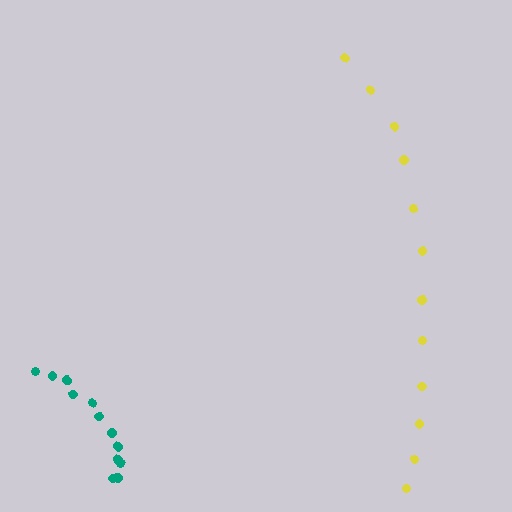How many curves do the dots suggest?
There are 2 distinct paths.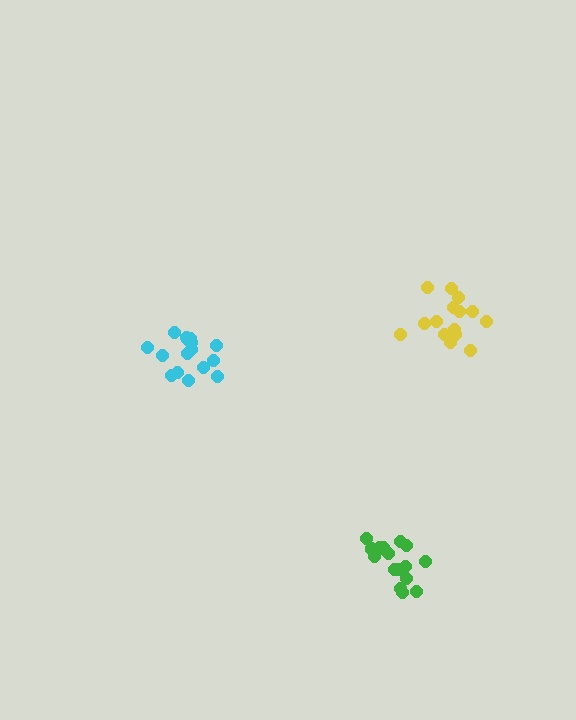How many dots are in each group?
Group 1: 17 dots, Group 2: 16 dots, Group 3: 15 dots (48 total).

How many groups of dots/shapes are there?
There are 3 groups.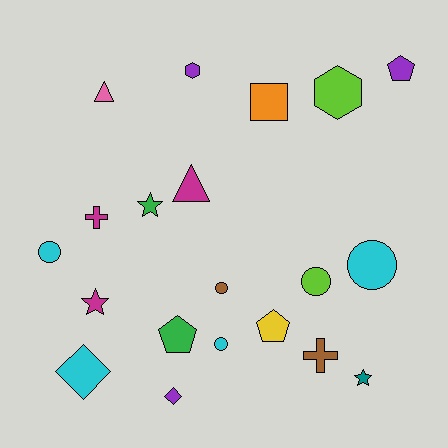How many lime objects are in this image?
There are 2 lime objects.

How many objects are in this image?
There are 20 objects.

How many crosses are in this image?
There are 2 crosses.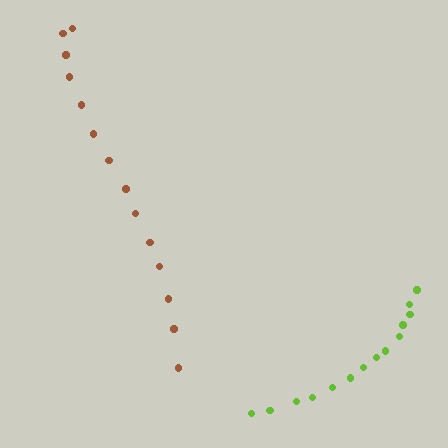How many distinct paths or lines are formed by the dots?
There are 2 distinct paths.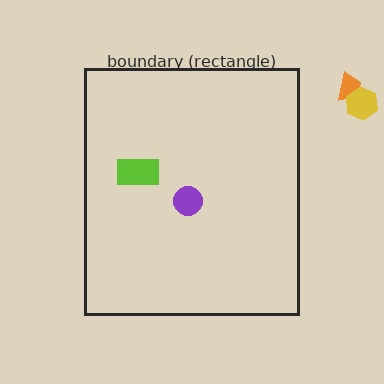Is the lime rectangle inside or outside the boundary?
Inside.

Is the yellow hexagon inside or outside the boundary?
Outside.